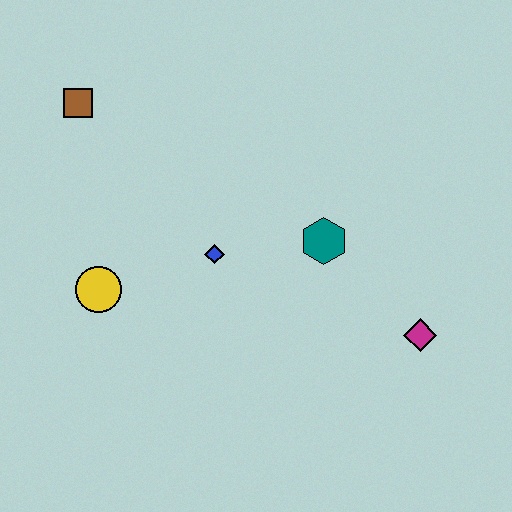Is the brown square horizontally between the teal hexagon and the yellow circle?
No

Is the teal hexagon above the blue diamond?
Yes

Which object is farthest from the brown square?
The magenta diamond is farthest from the brown square.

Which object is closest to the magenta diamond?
The teal hexagon is closest to the magenta diamond.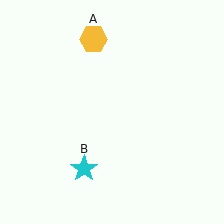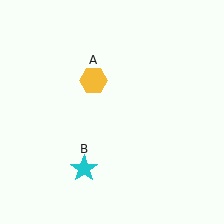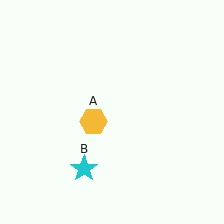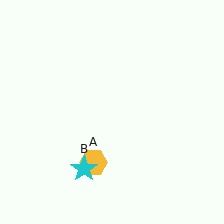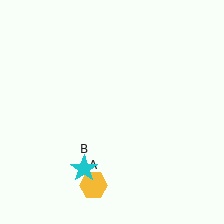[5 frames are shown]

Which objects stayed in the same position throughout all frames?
Cyan star (object B) remained stationary.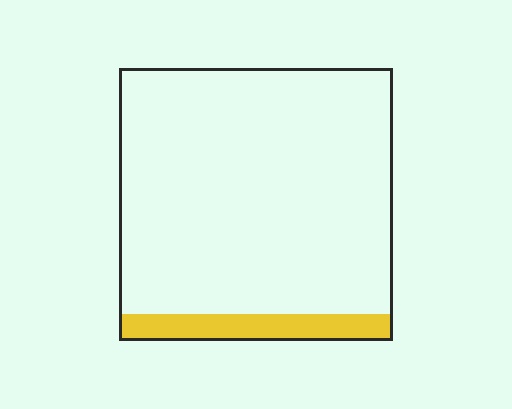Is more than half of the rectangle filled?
No.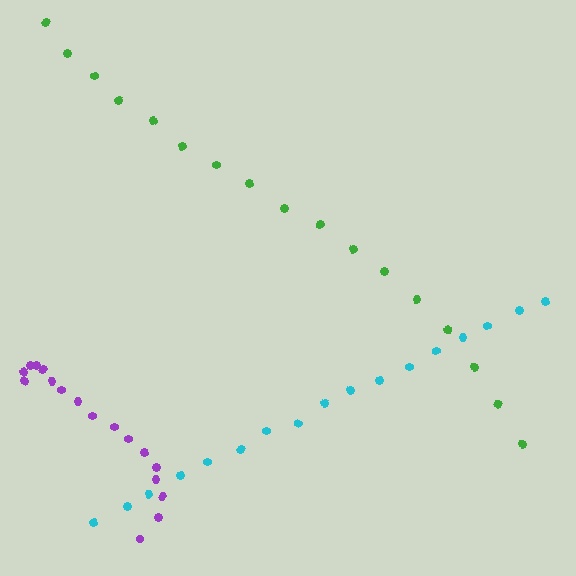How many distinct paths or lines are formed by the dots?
There are 3 distinct paths.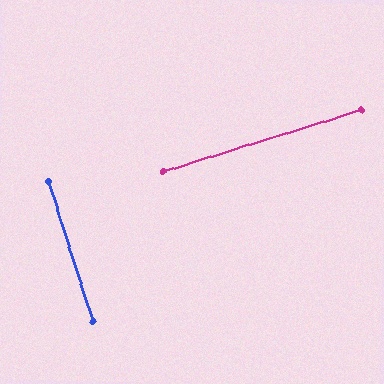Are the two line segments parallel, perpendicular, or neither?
Perpendicular — they meet at approximately 90°.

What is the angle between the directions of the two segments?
Approximately 90 degrees.